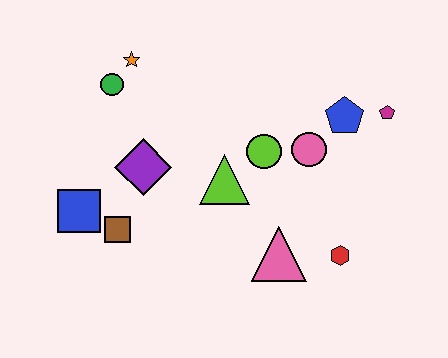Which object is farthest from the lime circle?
The blue square is farthest from the lime circle.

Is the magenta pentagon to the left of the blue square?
No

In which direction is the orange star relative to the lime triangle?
The orange star is above the lime triangle.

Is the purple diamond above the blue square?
Yes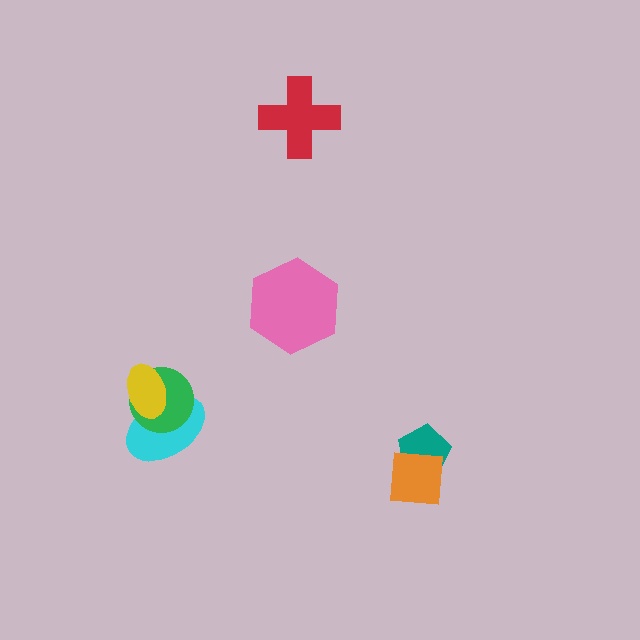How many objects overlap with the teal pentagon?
1 object overlaps with the teal pentagon.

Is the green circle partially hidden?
Yes, it is partially covered by another shape.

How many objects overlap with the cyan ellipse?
2 objects overlap with the cyan ellipse.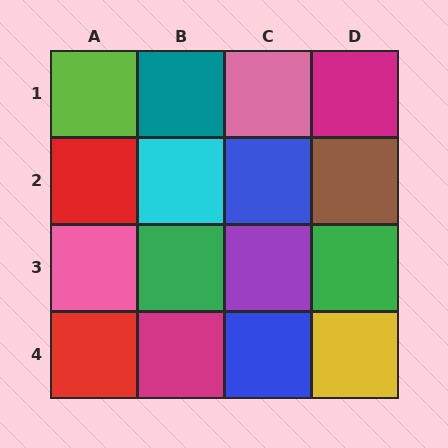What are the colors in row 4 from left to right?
Red, magenta, blue, yellow.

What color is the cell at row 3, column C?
Purple.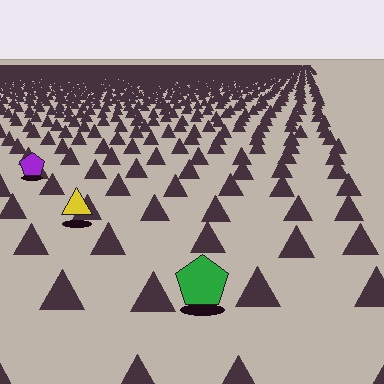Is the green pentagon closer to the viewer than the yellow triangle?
Yes. The green pentagon is closer — you can tell from the texture gradient: the ground texture is coarser near it.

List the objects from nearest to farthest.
From nearest to farthest: the green pentagon, the yellow triangle, the purple pentagon.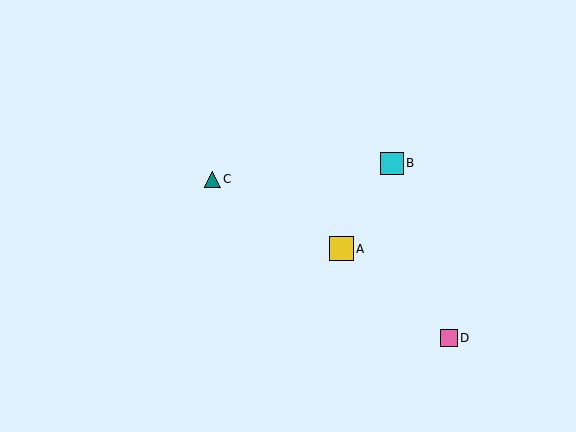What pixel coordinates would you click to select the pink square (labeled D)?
Click at (449, 338) to select the pink square D.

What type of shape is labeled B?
Shape B is a cyan square.